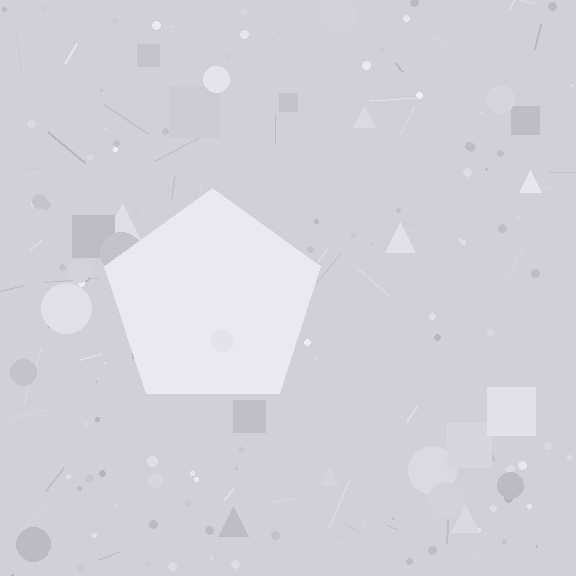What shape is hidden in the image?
A pentagon is hidden in the image.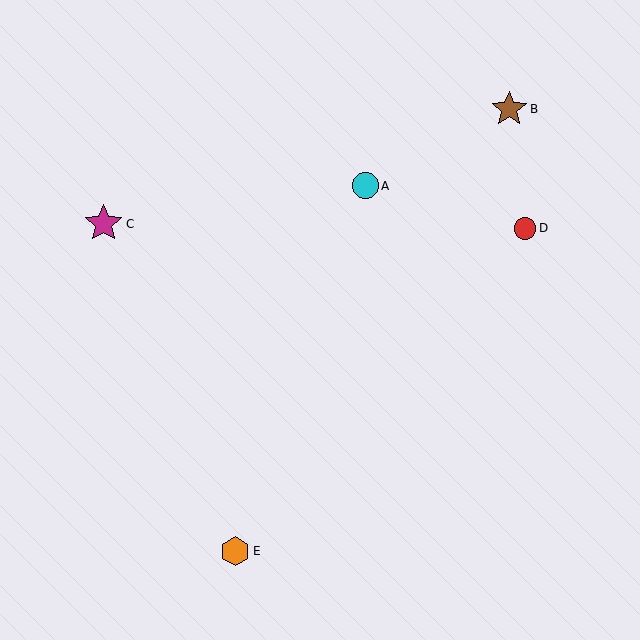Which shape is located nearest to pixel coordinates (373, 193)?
The cyan circle (labeled A) at (365, 186) is nearest to that location.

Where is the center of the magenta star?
The center of the magenta star is at (104, 224).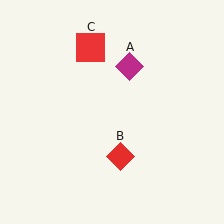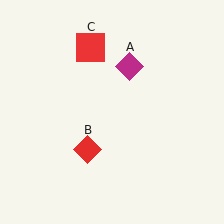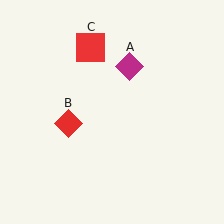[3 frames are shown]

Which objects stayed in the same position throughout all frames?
Magenta diamond (object A) and red square (object C) remained stationary.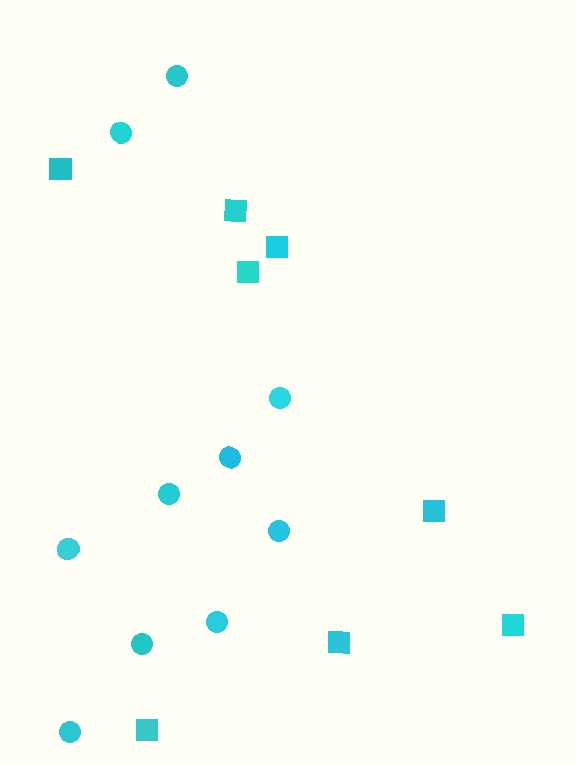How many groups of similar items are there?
There are 2 groups: one group of circles (10) and one group of squares (8).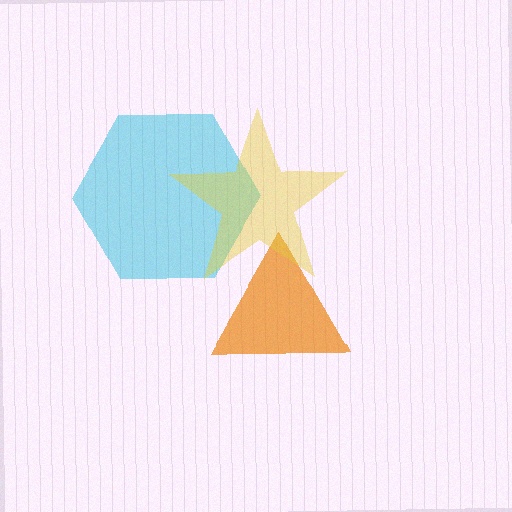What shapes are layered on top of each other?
The layered shapes are: a cyan hexagon, an orange triangle, a yellow star.